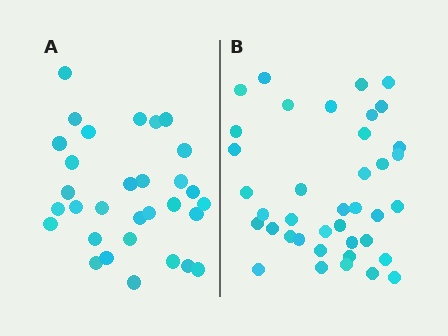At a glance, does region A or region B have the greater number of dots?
Region B (the right region) has more dots.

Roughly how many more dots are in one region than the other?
Region B has roughly 8 or so more dots than region A.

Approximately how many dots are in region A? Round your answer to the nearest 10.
About 30 dots. (The exact count is 31, which rounds to 30.)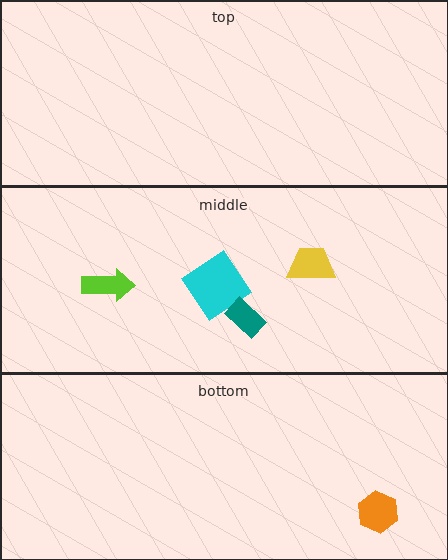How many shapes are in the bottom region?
1.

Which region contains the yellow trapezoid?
The middle region.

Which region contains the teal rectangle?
The middle region.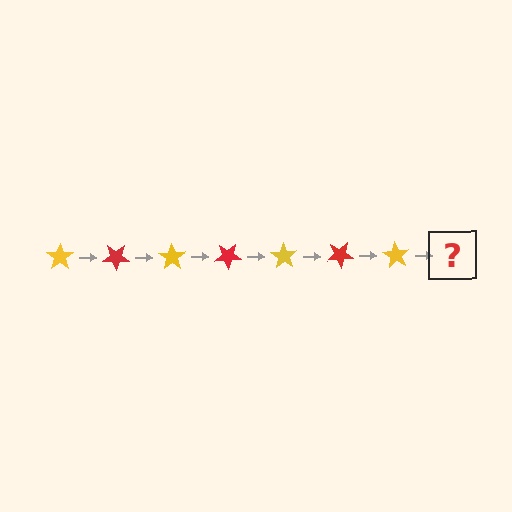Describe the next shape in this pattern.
It should be a red star, rotated 245 degrees from the start.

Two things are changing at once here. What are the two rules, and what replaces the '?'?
The two rules are that it rotates 35 degrees each step and the color cycles through yellow and red. The '?' should be a red star, rotated 245 degrees from the start.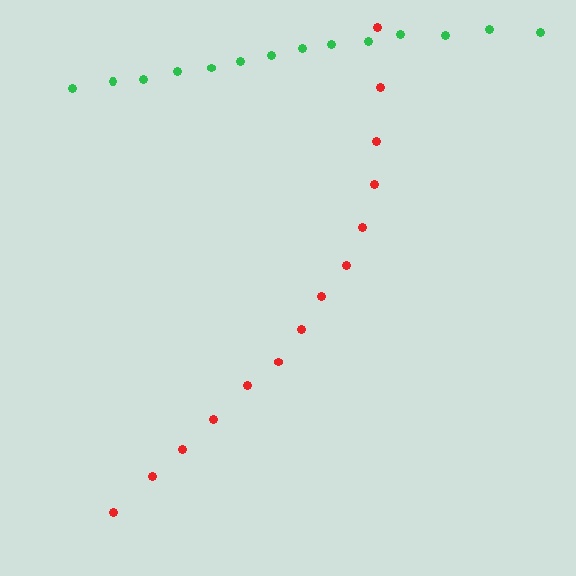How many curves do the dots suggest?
There are 2 distinct paths.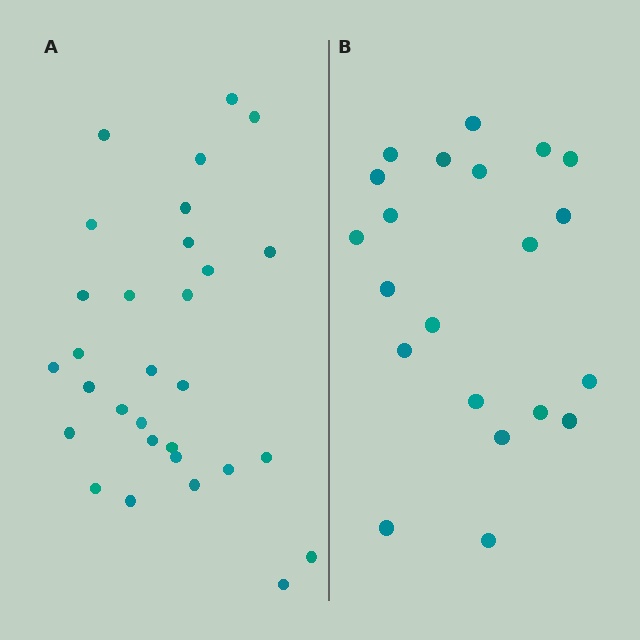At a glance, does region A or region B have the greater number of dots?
Region A (the left region) has more dots.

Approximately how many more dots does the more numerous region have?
Region A has roughly 8 or so more dots than region B.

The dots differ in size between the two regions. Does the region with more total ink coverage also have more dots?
No. Region B has more total ink coverage because its dots are larger, but region A actually contains more individual dots. Total area can be misleading — the number of items is what matters here.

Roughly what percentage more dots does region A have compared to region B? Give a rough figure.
About 45% more.